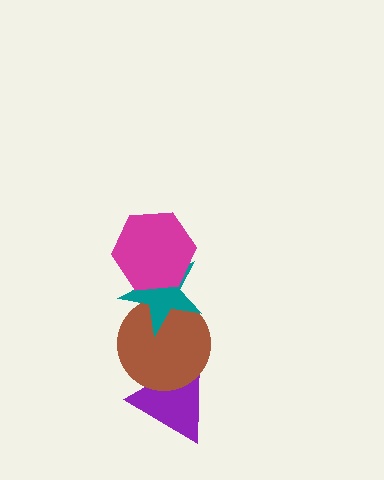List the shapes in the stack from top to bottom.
From top to bottom: the magenta hexagon, the teal star, the brown circle, the purple triangle.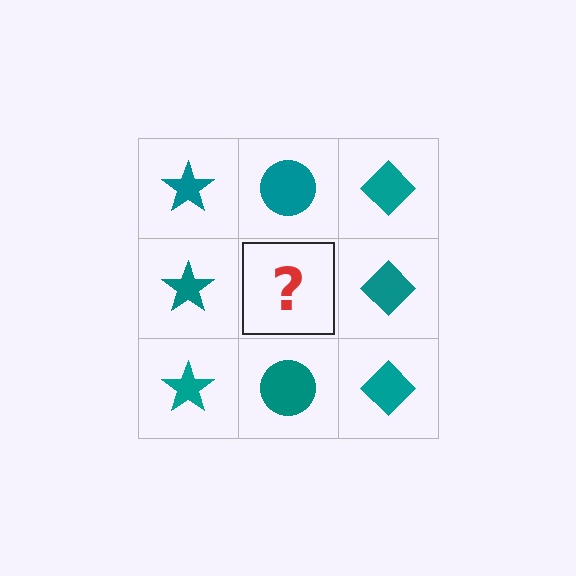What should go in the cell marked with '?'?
The missing cell should contain a teal circle.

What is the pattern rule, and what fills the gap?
The rule is that each column has a consistent shape. The gap should be filled with a teal circle.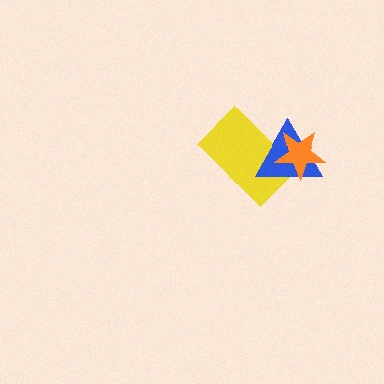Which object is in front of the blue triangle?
The orange star is in front of the blue triangle.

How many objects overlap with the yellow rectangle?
2 objects overlap with the yellow rectangle.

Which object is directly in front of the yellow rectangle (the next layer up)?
The blue triangle is directly in front of the yellow rectangle.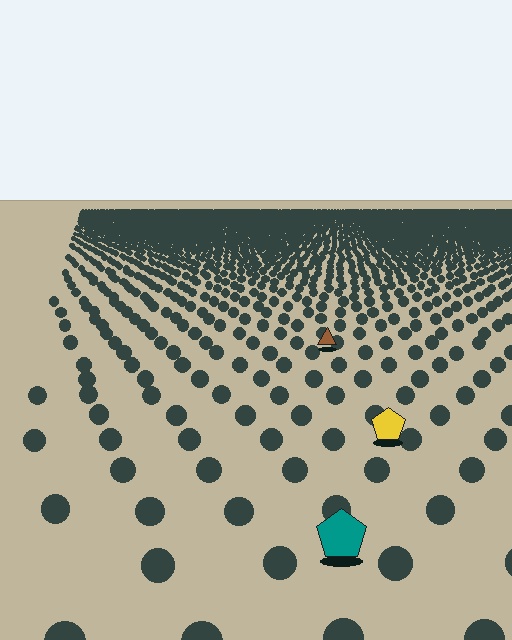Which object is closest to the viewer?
The teal pentagon is closest. The texture marks near it are larger and more spread out.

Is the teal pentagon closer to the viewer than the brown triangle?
Yes. The teal pentagon is closer — you can tell from the texture gradient: the ground texture is coarser near it.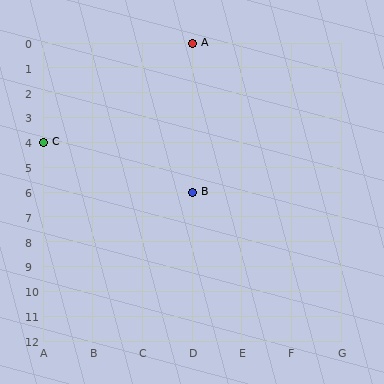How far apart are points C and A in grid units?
Points C and A are 3 columns and 4 rows apart (about 5.0 grid units diagonally).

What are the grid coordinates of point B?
Point B is at grid coordinates (D, 6).